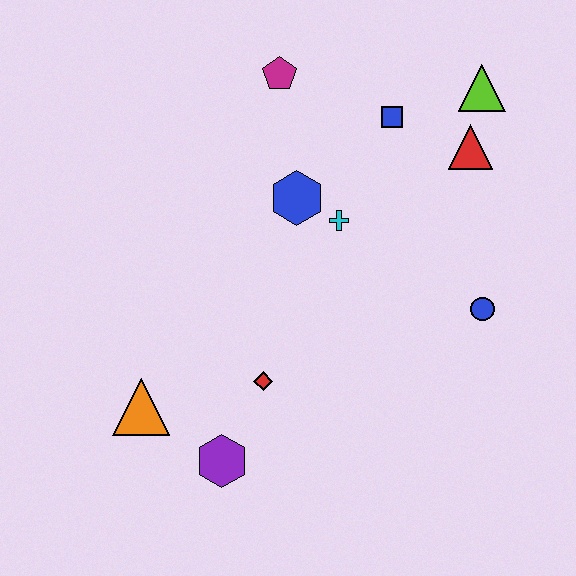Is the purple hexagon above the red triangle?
No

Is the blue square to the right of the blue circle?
No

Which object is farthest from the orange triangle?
The lime triangle is farthest from the orange triangle.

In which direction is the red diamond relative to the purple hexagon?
The red diamond is above the purple hexagon.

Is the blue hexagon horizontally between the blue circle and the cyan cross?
No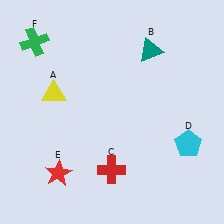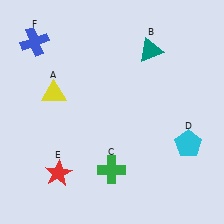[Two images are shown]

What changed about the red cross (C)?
In Image 1, C is red. In Image 2, it changed to green.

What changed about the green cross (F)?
In Image 1, F is green. In Image 2, it changed to blue.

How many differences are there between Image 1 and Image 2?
There are 2 differences between the two images.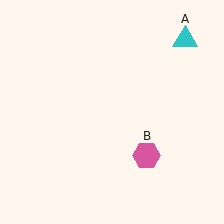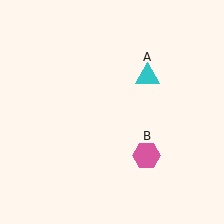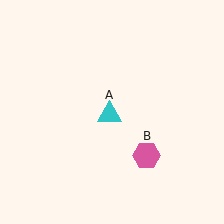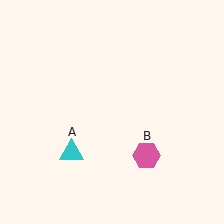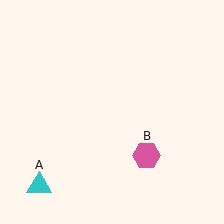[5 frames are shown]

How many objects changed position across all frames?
1 object changed position: cyan triangle (object A).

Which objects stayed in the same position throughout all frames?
Pink hexagon (object B) remained stationary.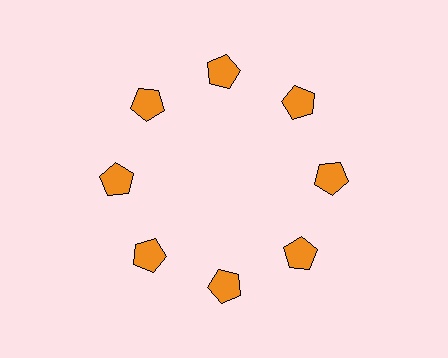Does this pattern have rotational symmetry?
Yes, this pattern has 8-fold rotational symmetry. It looks the same after rotating 45 degrees around the center.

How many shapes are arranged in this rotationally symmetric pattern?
There are 8 shapes, arranged in 8 groups of 1.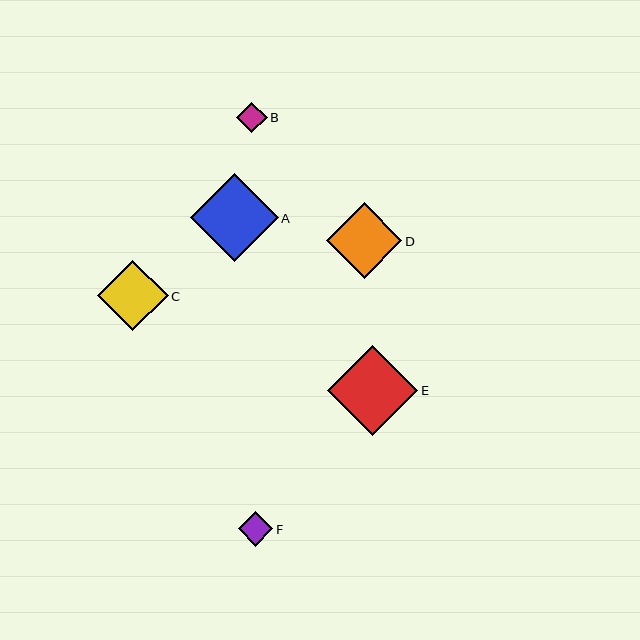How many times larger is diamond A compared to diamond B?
Diamond A is approximately 2.9 times the size of diamond B.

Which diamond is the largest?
Diamond E is the largest with a size of approximately 90 pixels.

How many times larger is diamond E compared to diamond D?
Diamond E is approximately 1.2 times the size of diamond D.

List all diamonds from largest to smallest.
From largest to smallest: E, A, D, C, F, B.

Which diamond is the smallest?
Diamond B is the smallest with a size of approximately 30 pixels.